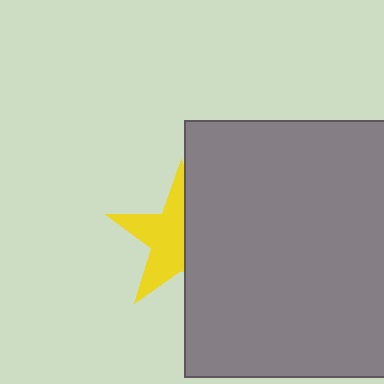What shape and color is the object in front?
The object in front is a gray square.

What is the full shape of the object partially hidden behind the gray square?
The partially hidden object is a yellow star.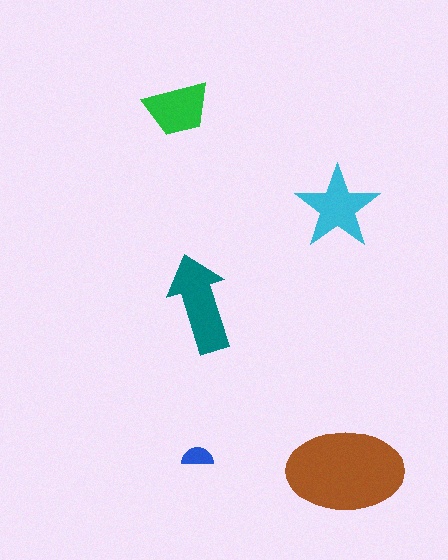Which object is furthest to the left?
The green trapezoid is leftmost.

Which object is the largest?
The brown ellipse.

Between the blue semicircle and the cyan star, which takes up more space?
The cyan star.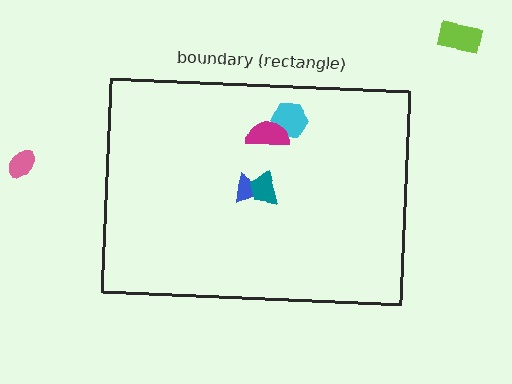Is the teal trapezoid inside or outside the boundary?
Inside.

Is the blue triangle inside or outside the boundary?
Inside.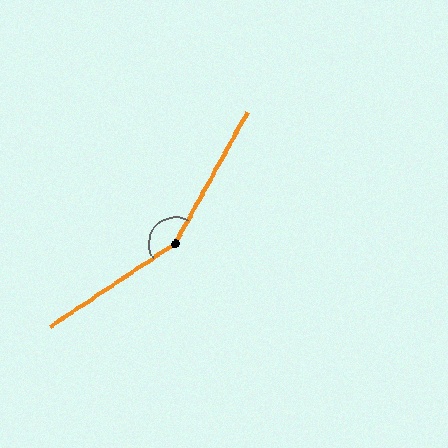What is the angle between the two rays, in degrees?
Approximately 152 degrees.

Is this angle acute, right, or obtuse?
It is obtuse.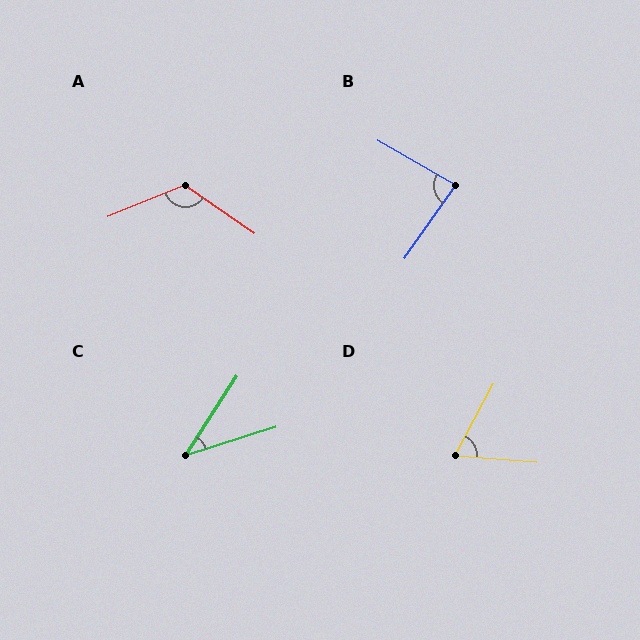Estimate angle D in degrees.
Approximately 66 degrees.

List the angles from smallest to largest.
C (40°), D (66°), B (85°), A (123°).